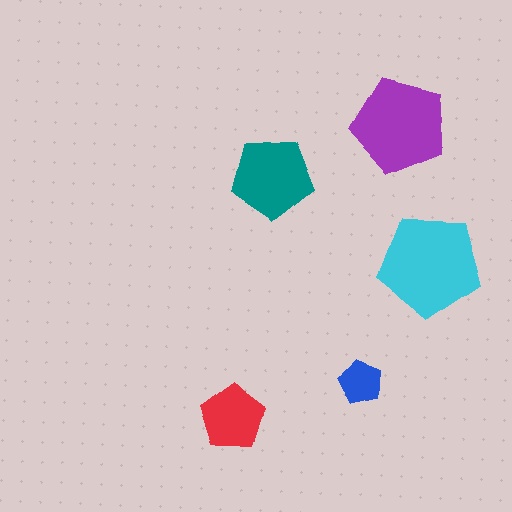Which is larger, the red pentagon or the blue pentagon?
The red one.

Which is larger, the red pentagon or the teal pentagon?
The teal one.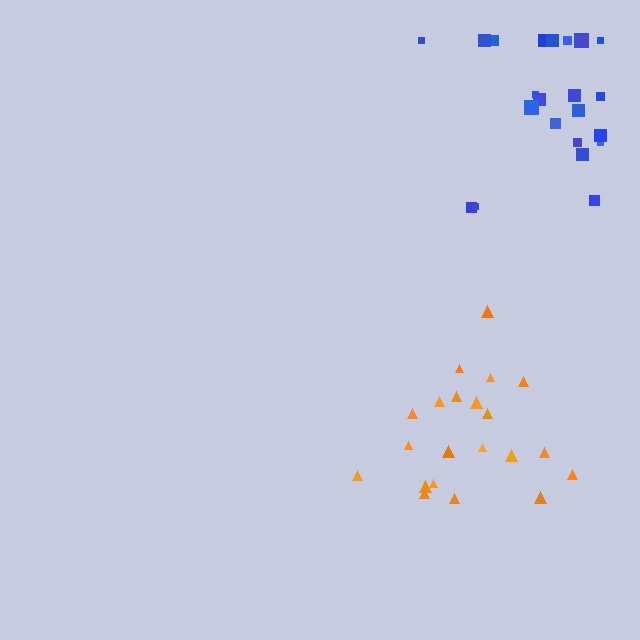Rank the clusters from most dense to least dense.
orange, blue.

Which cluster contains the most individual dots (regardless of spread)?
Blue (22).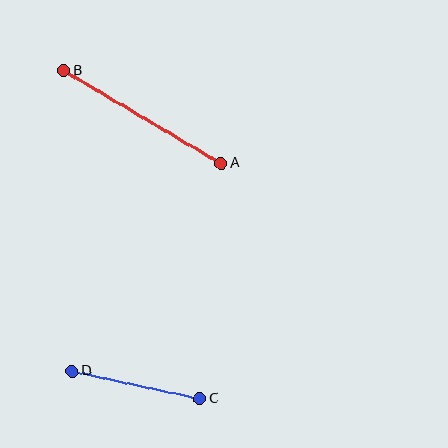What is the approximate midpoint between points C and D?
The midpoint is at approximately (136, 385) pixels.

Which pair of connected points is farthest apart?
Points A and B are farthest apart.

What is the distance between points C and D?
The distance is approximately 130 pixels.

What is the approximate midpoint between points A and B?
The midpoint is at approximately (143, 117) pixels.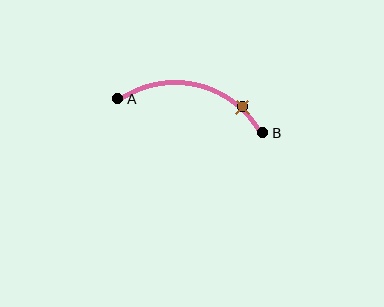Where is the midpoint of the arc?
The arc midpoint is the point on the curve farthest from the straight line joining A and B. It sits above that line.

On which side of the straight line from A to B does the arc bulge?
The arc bulges above the straight line connecting A and B.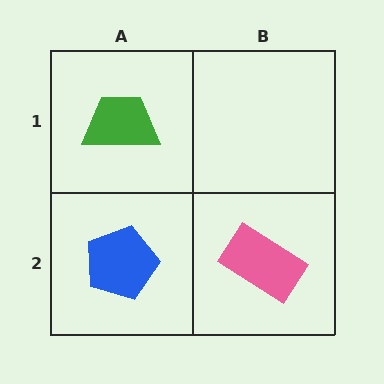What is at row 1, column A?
A green trapezoid.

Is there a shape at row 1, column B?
No, that cell is empty.